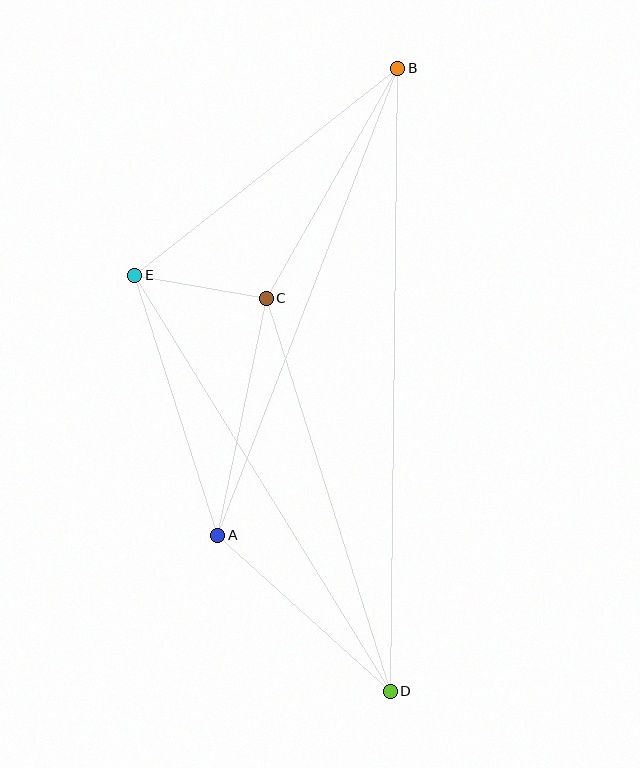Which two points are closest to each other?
Points C and E are closest to each other.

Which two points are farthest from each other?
Points B and D are farthest from each other.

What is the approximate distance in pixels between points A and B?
The distance between A and B is approximately 500 pixels.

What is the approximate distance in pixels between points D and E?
The distance between D and E is approximately 488 pixels.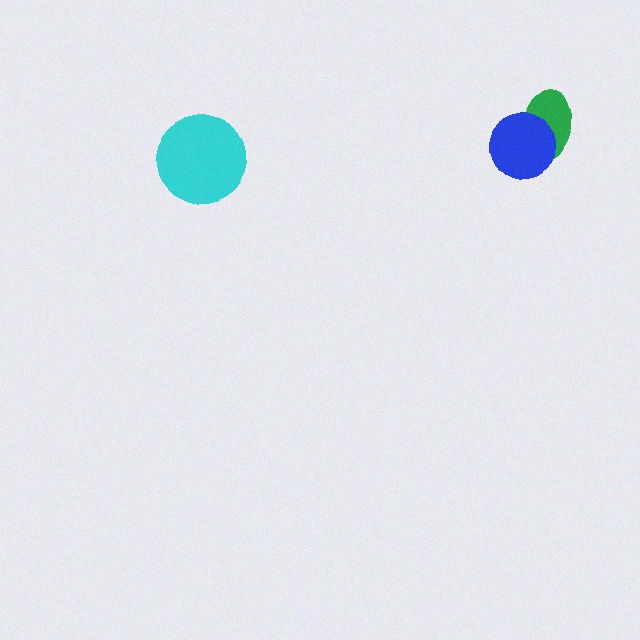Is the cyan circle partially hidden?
No, no other shape covers it.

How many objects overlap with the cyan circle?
0 objects overlap with the cyan circle.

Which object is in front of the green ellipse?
The blue circle is in front of the green ellipse.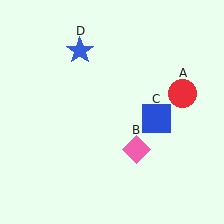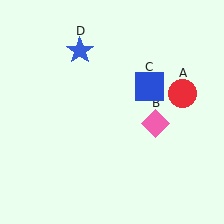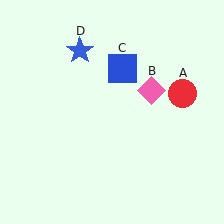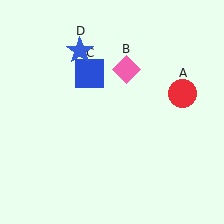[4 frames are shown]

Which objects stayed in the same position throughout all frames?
Red circle (object A) and blue star (object D) remained stationary.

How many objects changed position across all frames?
2 objects changed position: pink diamond (object B), blue square (object C).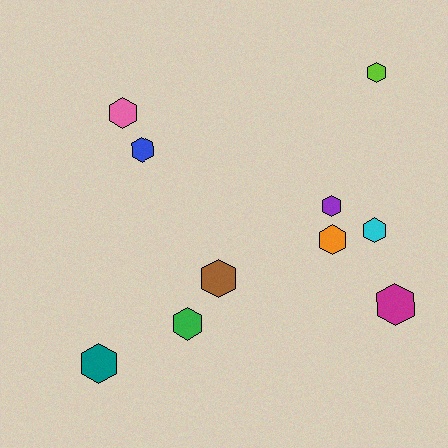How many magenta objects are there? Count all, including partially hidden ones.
There is 1 magenta object.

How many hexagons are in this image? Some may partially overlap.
There are 10 hexagons.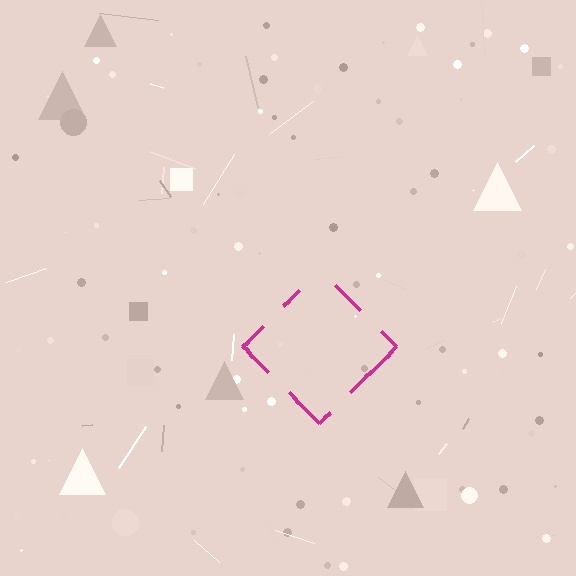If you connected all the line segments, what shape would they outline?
They would outline a diamond.